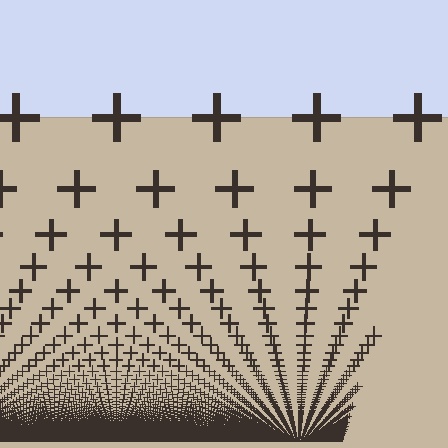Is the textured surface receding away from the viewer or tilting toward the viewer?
The surface appears to tilt toward the viewer. Texture elements get larger and sparser toward the top.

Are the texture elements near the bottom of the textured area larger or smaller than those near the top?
Smaller. The gradient is inverted — elements near the bottom are smaller and denser.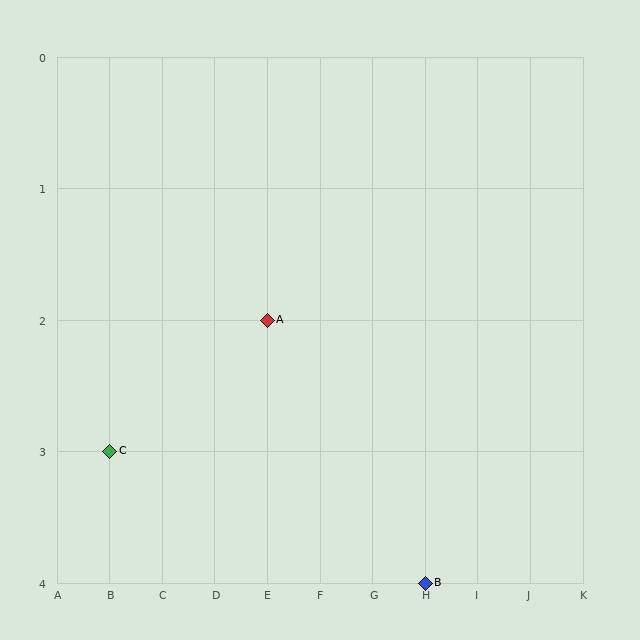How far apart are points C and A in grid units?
Points C and A are 3 columns and 1 row apart (about 3.2 grid units diagonally).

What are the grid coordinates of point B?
Point B is at grid coordinates (H, 4).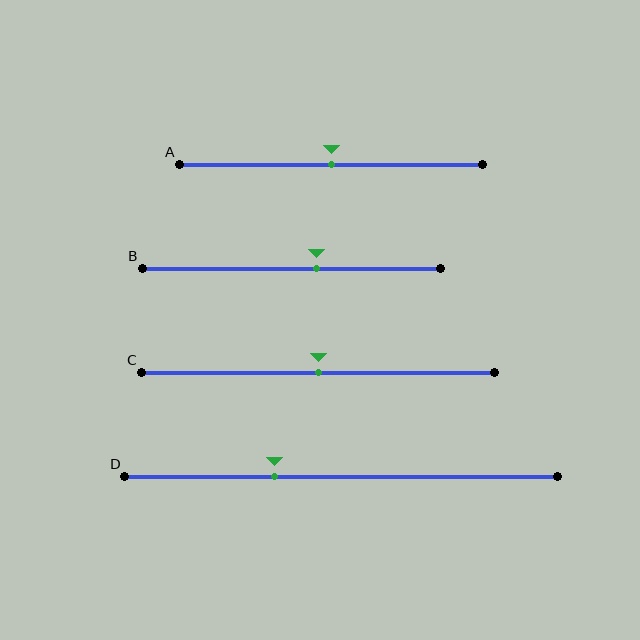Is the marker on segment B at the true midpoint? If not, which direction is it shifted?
No, the marker on segment B is shifted to the right by about 8% of the segment length.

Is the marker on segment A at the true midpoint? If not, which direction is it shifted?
Yes, the marker on segment A is at the true midpoint.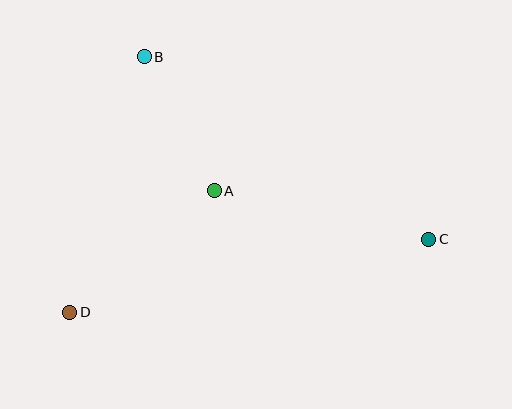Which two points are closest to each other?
Points A and B are closest to each other.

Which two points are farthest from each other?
Points C and D are farthest from each other.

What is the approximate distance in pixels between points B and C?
The distance between B and C is approximately 338 pixels.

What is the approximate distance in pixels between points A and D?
The distance between A and D is approximately 189 pixels.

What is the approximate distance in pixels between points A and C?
The distance between A and C is approximately 220 pixels.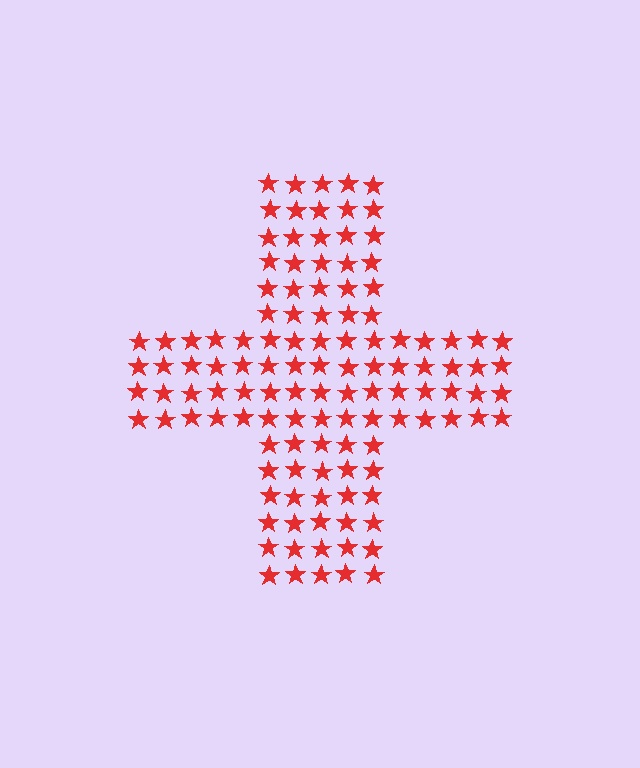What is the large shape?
The large shape is a cross.